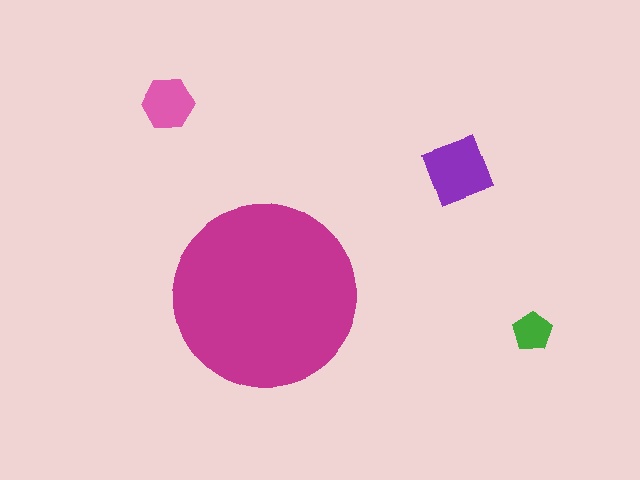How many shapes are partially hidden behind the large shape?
0 shapes are partially hidden.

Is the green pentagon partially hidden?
No, the green pentagon is fully visible.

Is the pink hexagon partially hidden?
No, the pink hexagon is fully visible.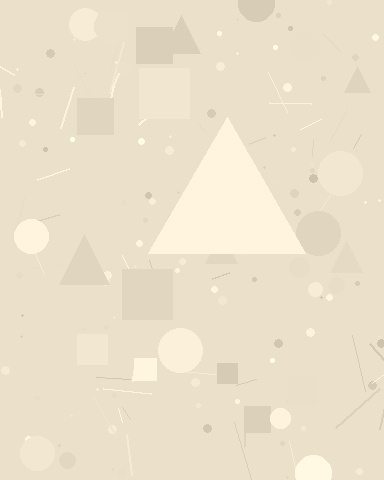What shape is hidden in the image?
A triangle is hidden in the image.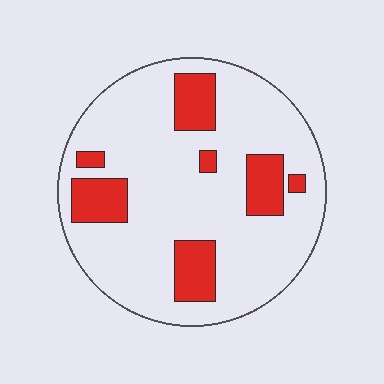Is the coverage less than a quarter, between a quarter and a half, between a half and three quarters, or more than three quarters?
Less than a quarter.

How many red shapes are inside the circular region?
7.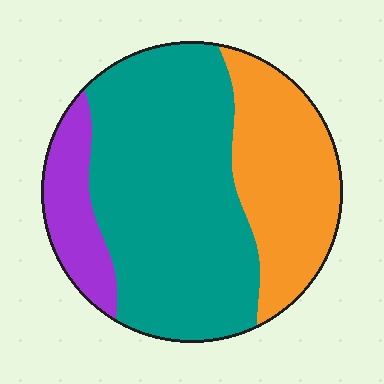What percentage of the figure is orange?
Orange covers roughly 30% of the figure.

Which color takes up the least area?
Purple, at roughly 15%.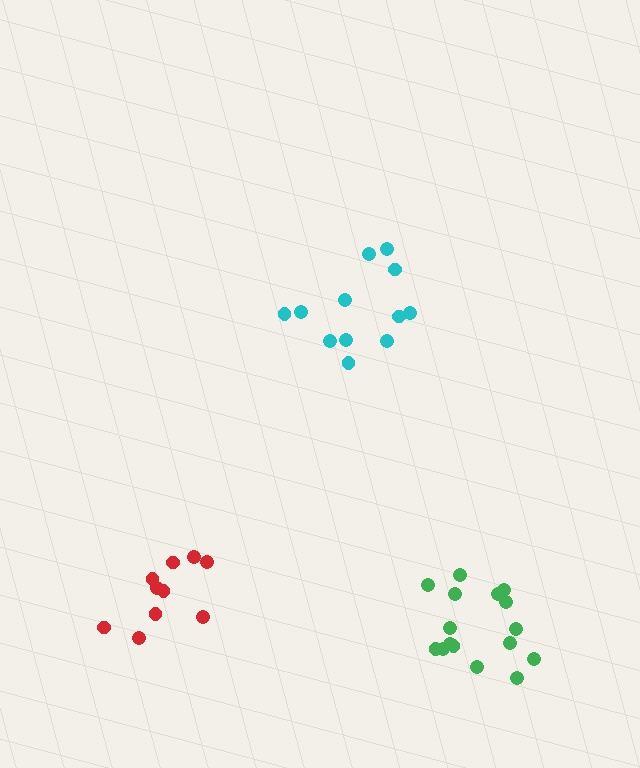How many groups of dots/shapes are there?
There are 3 groups.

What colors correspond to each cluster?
The clusters are colored: green, cyan, red.